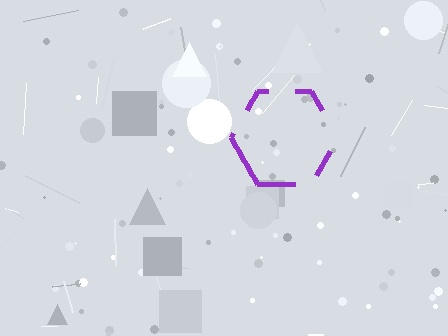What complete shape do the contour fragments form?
The contour fragments form a hexagon.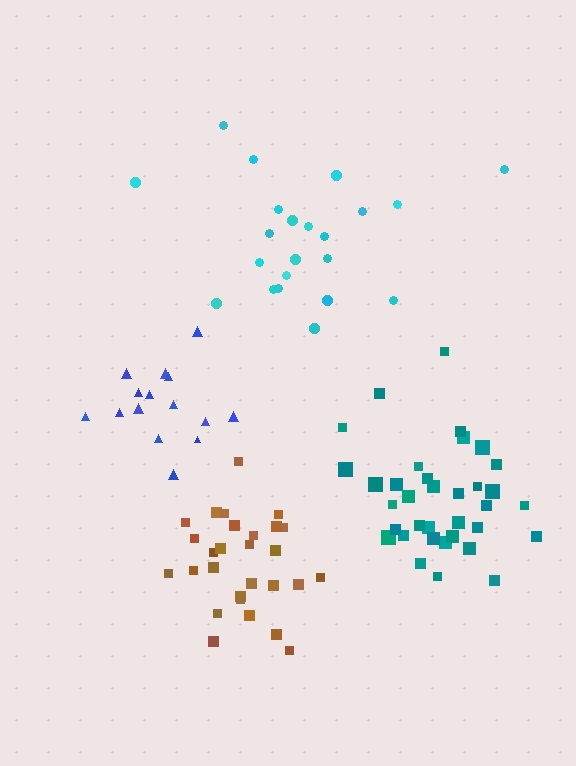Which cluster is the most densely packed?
Brown.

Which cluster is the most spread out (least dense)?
Cyan.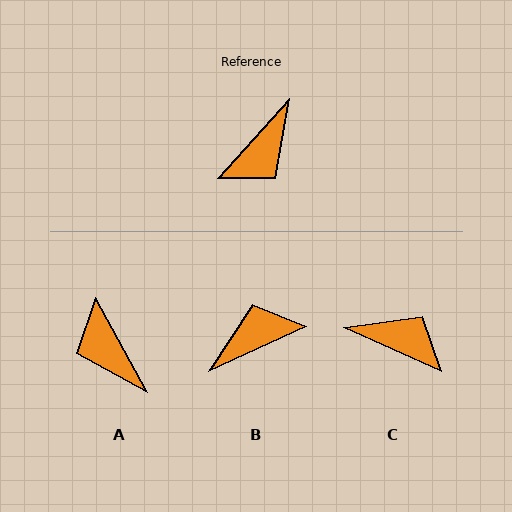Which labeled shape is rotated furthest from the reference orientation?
B, about 157 degrees away.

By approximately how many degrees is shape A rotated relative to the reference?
Approximately 109 degrees clockwise.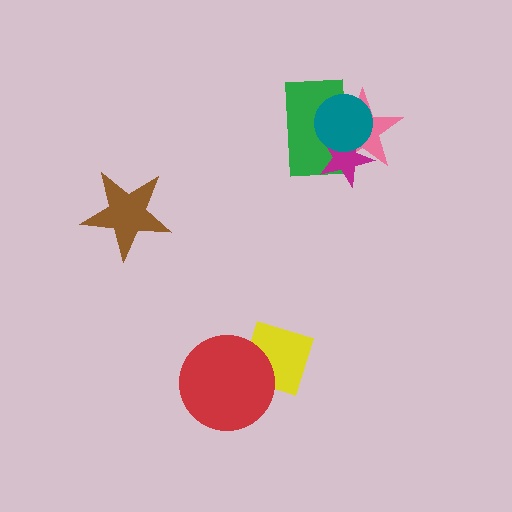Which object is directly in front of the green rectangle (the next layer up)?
The magenta star is directly in front of the green rectangle.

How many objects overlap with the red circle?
1 object overlaps with the red circle.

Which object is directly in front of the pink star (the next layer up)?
The green rectangle is directly in front of the pink star.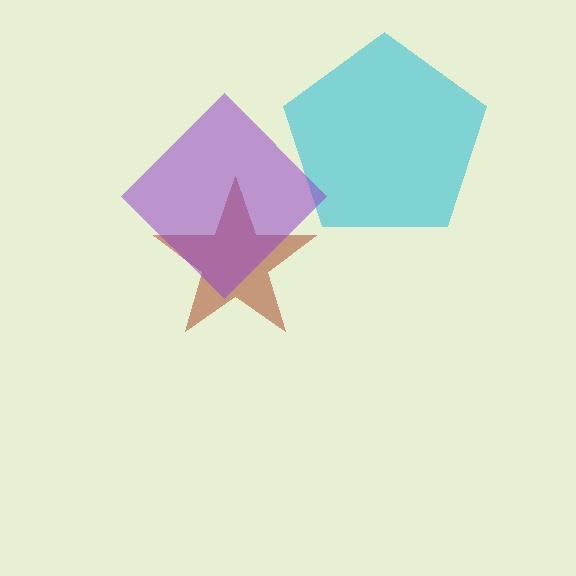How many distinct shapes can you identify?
There are 3 distinct shapes: a brown star, a cyan pentagon, a purple diamond.